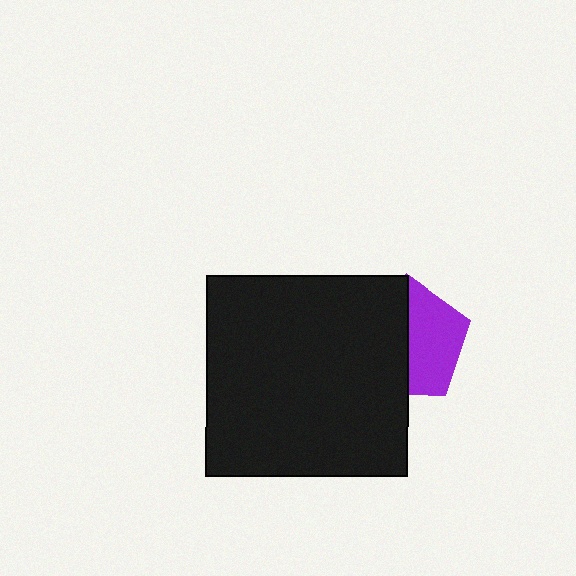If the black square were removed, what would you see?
You would see the complete purple pentagon.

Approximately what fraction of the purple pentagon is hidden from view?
Roughly 53% of the purple pentagon is hidden behind the black square.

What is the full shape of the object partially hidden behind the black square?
The partially hidden object is a purple pentagon.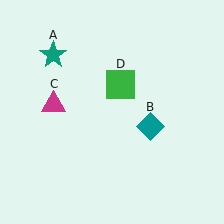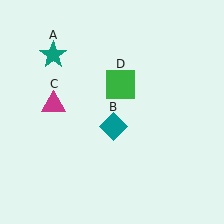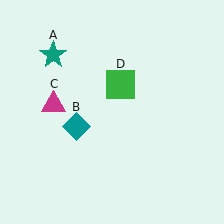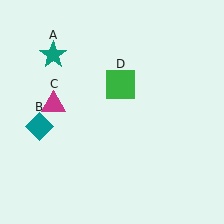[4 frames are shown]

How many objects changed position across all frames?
1 object changed position: teal diamond (object B).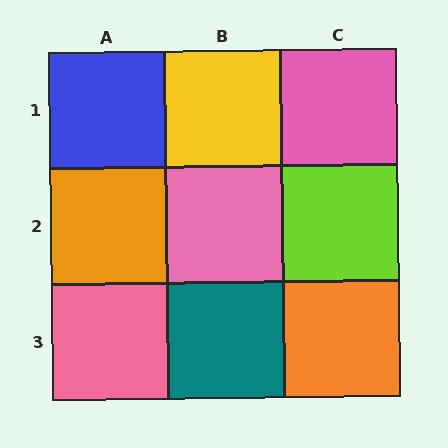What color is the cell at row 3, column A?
Pink.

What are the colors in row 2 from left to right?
Orange, pink, lime.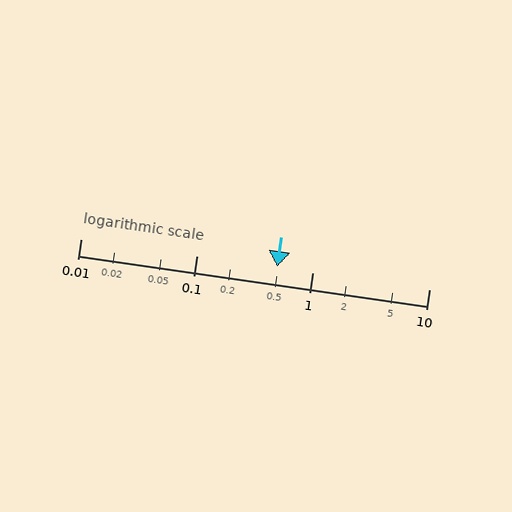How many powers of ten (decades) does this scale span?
The scale spans 3 decades, from 0.01 to 10.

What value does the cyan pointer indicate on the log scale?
The pointer indicates approximately 0.49.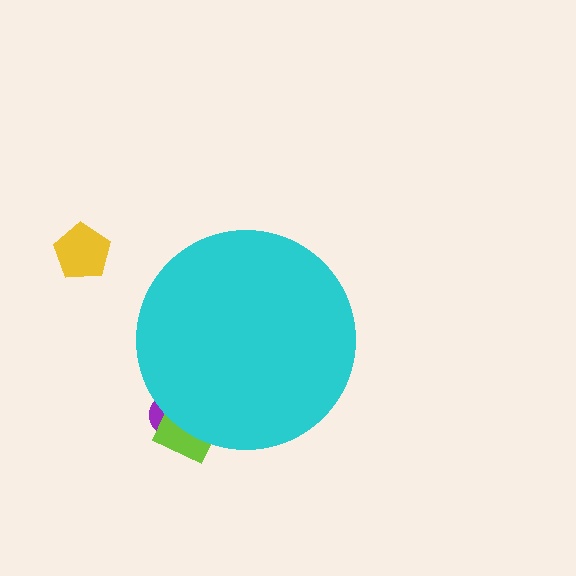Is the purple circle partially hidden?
Yes, the purple circle is partially hidden behind the cyan circle.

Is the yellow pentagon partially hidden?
No, the yellow pentagon is fully visible.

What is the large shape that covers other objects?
A cyan circle.